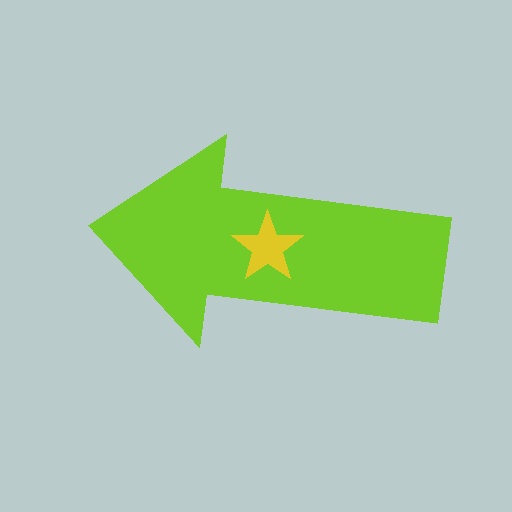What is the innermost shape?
The yellow star.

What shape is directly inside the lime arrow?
The yellow star.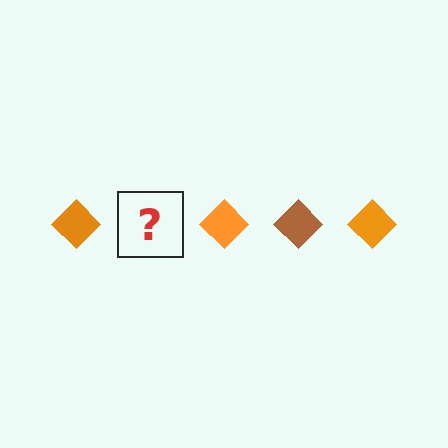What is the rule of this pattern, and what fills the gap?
The rule is that the pattern cycles through orange, brown diamonds. The gap should be filled with a brown diamond.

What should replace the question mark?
The question mark should be replaced with a brown diamond.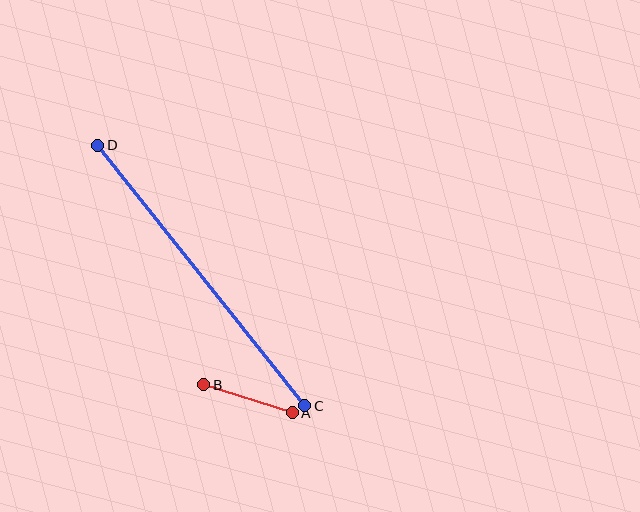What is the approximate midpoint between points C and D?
The midpoint is at approximately (201, 276) pixels.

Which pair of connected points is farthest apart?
Points C and D are farthest apart.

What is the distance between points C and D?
The distance is approximately 333 pixels.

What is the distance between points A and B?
The distance is approximately 93 pixels.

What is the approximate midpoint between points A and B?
The midpoint is at approximately (248, 399) pixels.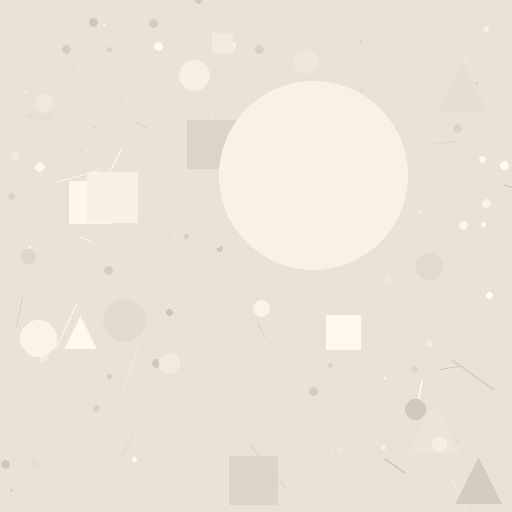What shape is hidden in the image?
A circle is hidden in the image.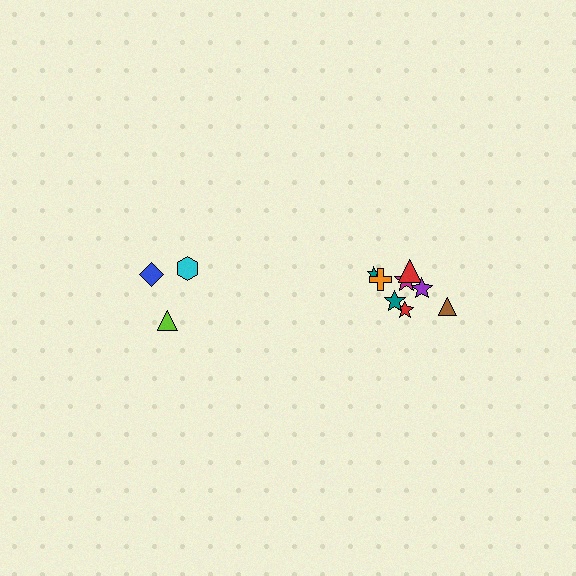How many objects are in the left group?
There are 3 objects.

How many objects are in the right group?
There are 8 objects.